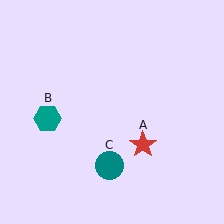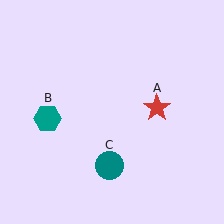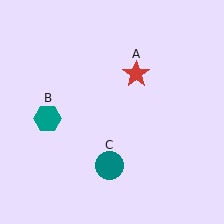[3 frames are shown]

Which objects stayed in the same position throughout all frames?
Teal hexagon (object B) and teal circle (object C) remained stationary.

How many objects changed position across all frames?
1 object changed position: red star (object A).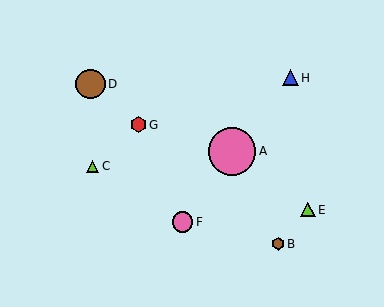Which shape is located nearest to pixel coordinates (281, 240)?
The brown hexagon (labeled B) at (278, 244) is nearest to that location.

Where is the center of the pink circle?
The center of the pink circle is at (232, 151).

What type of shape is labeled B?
Shape B is a brown hexagon.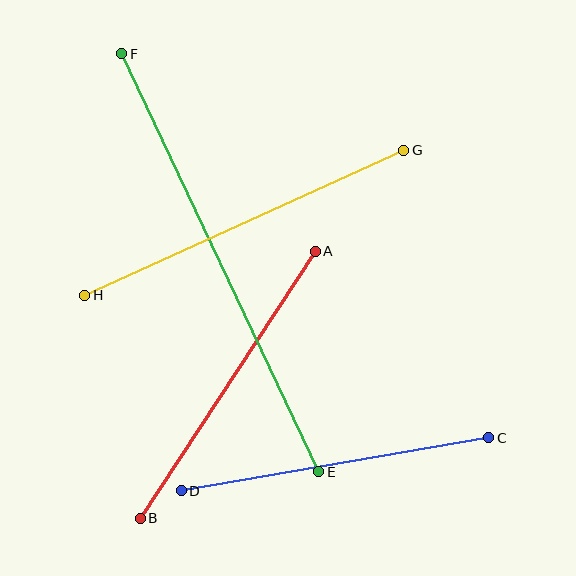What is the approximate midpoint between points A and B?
The midpoint is at approximately (228, 385) pixels.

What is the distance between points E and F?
The distance is approximately 462 pixels.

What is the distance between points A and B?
The distance is approximately 319 pixels.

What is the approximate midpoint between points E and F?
The midpoint is at approximately (220, 263) pixels.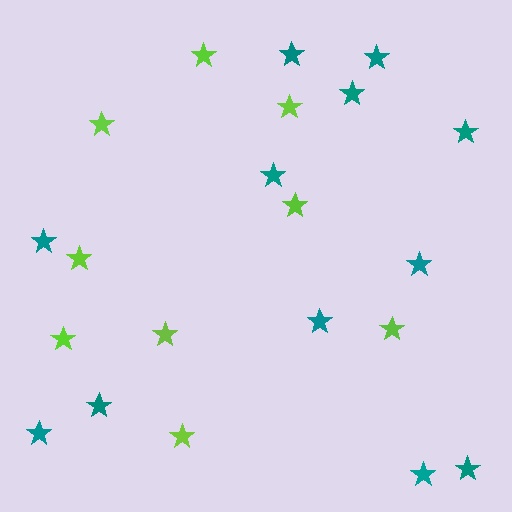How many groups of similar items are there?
There are 2 groups: one group of lime stars (9) and one group of teal stars (12).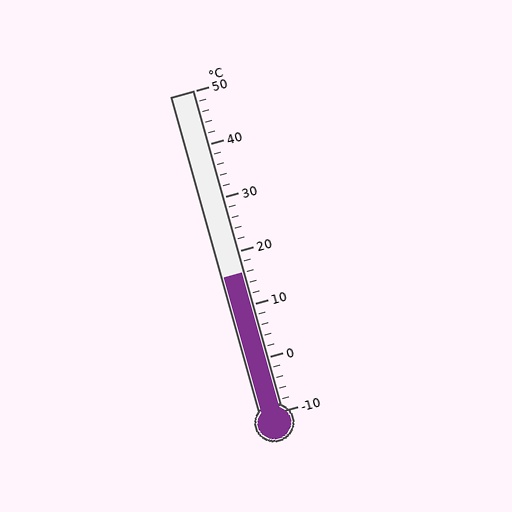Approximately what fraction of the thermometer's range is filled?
The thermometer is filled to approximately 45% of its range.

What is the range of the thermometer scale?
The thermometer scale ranges from -10°C to 50°C.